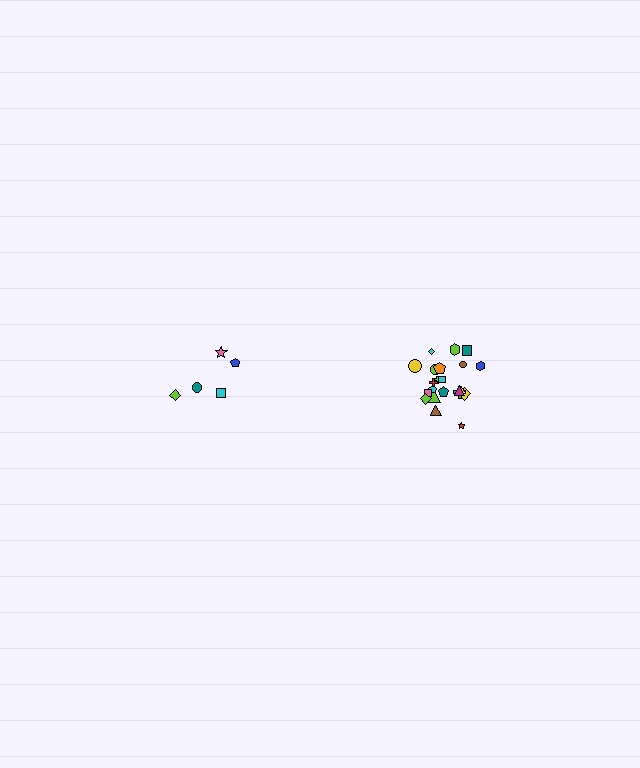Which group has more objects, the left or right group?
The right group.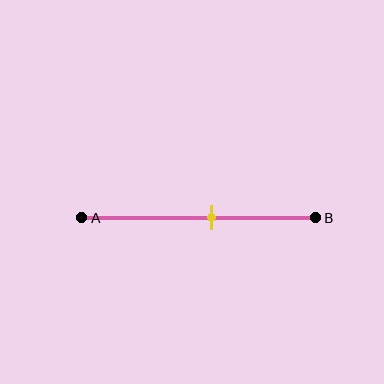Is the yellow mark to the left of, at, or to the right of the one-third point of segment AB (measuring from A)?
The yellow mark is to the right of the one-third point of segment AB.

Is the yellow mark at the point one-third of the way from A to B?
No, the mark is at about 55% from A, not at the 33% one-third point.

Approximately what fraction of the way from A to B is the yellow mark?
The yellow mark is approximately 55% of the way from A to B.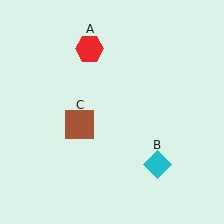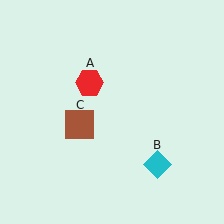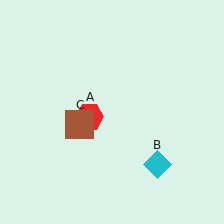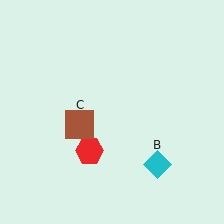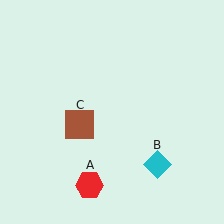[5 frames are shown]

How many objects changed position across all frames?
1 object changed position: red hexagon (object A).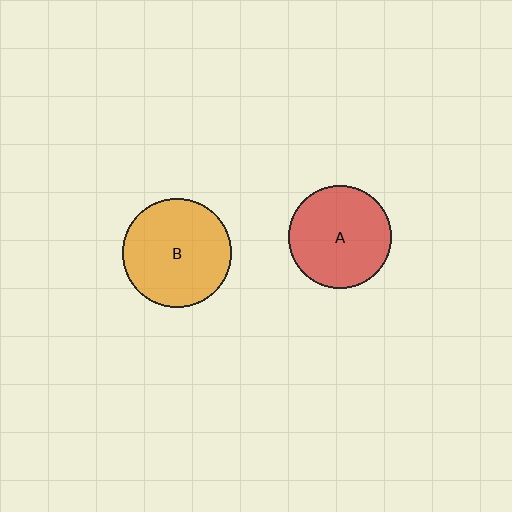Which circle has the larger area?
Circle B (orange).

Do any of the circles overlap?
No, none of the circles overlap.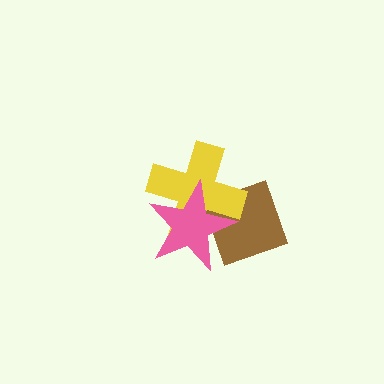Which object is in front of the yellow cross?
The pink star is in front of the yellow cross.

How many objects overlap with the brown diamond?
2 objects overlap with the brown diamond.